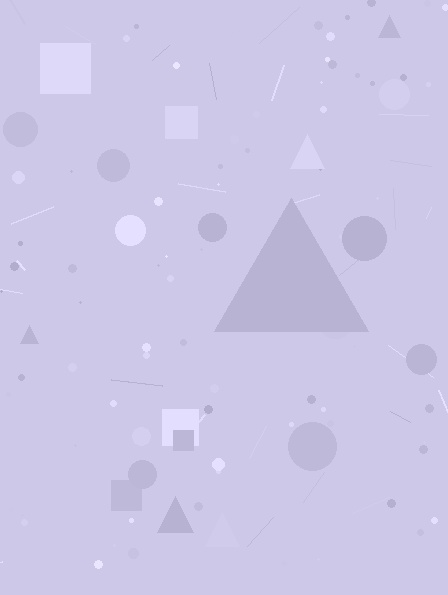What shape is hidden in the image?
A triangle is hidden in the image.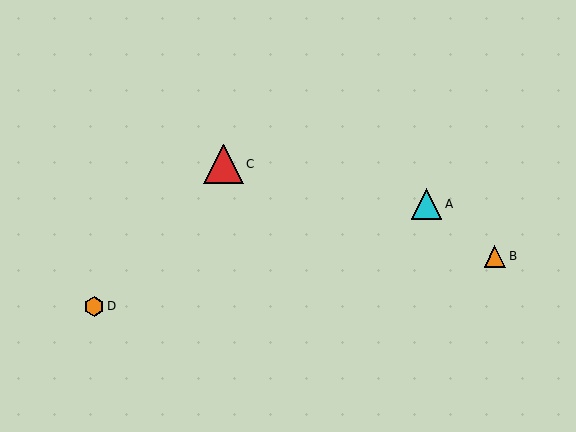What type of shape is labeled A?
Shape A is a cyan triangle.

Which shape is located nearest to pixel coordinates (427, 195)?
The cyan triangle (labeled A) at (427, 204) is nearest to that location.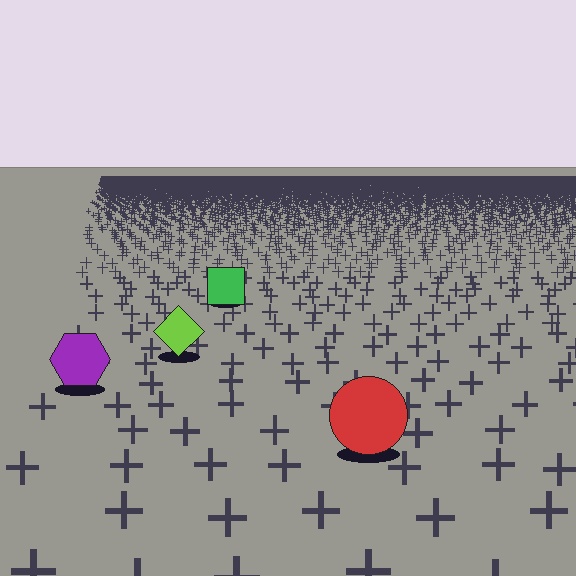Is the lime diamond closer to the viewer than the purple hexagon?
No. The purple hexagon is closer — you can tell from the texture gradient: the ground texture is coarser near it.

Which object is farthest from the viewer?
The green square is farthest from the viewer. It appears smaller and the ground texture around it is denser.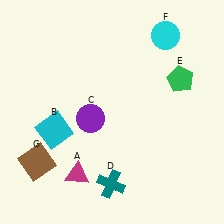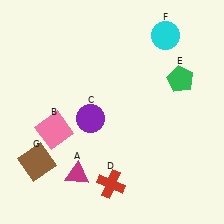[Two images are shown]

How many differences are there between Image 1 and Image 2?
There are 2 differences between the two images.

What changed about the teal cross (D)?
In Image 1, D is teal. In Image 2, it changed to red.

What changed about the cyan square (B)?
In Image 1, B is cyan. In Image 2, it changed to pink.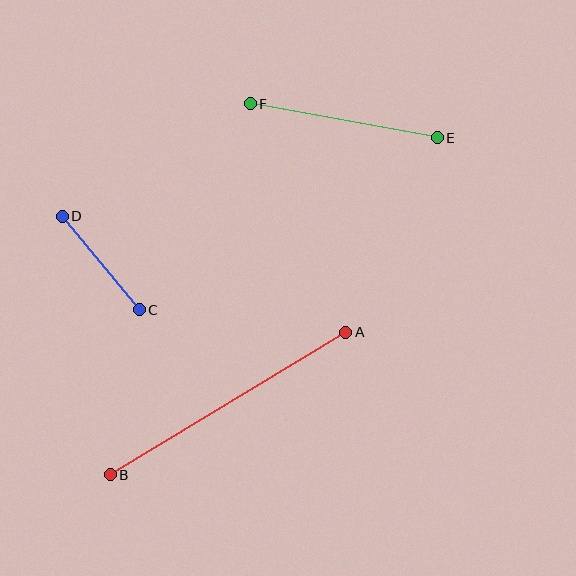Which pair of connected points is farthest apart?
Points A and B are farthest apart.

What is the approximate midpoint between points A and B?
The midpoint is at approximately (228, 404) pixels.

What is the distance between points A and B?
The distance is approximately 275 pixels.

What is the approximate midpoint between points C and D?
The midpoint is at approximately (101, 263) pixels.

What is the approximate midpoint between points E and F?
The midpoint is at approximately (344, 121) pixels.